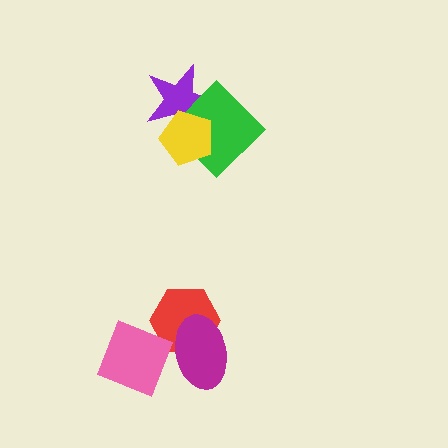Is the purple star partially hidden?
Yes, it is partially covered by another shape.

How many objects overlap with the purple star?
2 objects overlap with the purple star.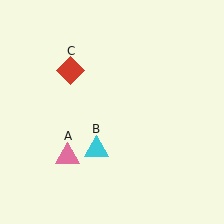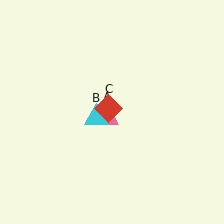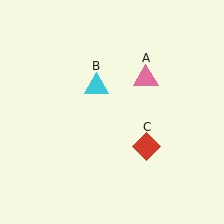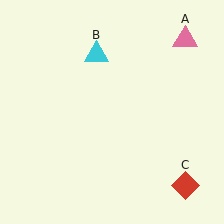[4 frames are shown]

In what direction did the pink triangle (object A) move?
The pink triangle (object A) moved up and to the right.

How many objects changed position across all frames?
3 objects changed position: pink triangle (object A), cyan triangle (object B), red diamond (object C).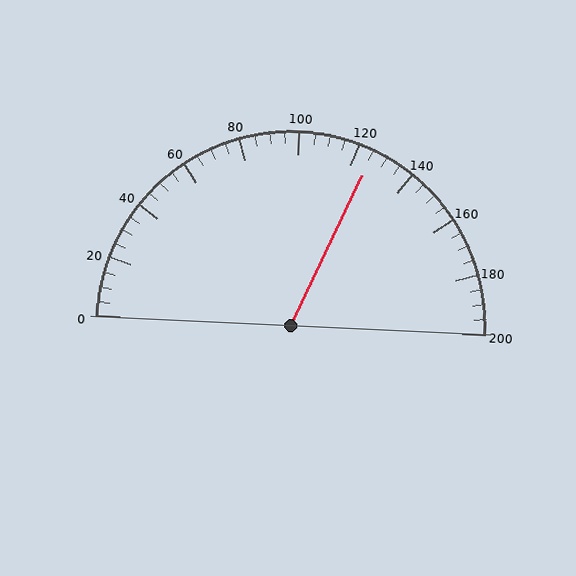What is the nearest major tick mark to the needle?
The nearest major tick mark is 120.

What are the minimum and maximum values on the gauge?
The gauge ranges from 0 to 200.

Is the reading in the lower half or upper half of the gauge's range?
The reading is in the upper half of the range (0 to 200).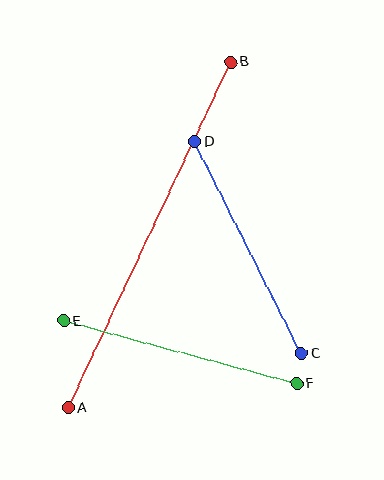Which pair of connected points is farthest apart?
Points A and B are farthest apart.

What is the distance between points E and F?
The distance is approximately 241 pixels.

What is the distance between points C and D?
The distance is approximately 237 pixels.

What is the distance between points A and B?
The distance is approximately 382 pixels.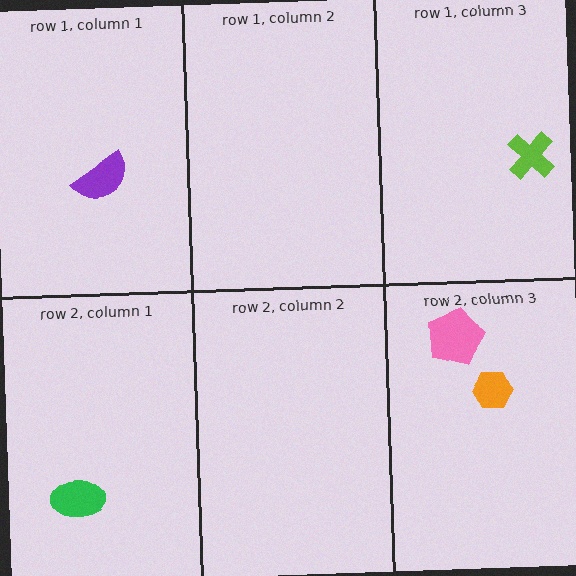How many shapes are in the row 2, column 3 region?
2.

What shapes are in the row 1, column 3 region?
The lime cross.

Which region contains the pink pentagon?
The row 2, column 3 region.